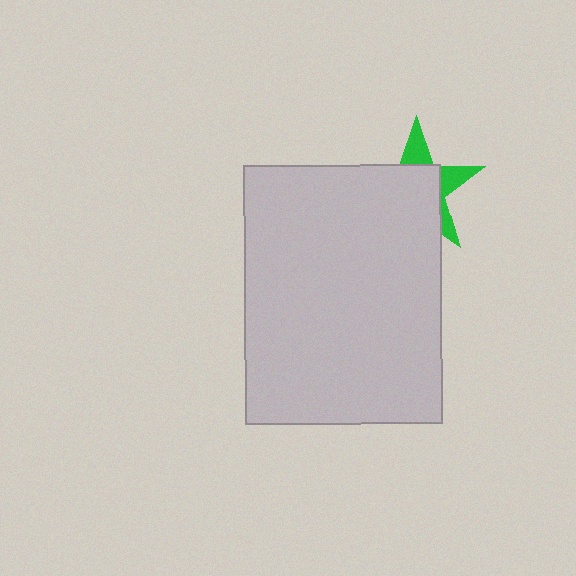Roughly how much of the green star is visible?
A small part of it is visible (roughly 34%).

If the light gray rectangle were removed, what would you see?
You would see the complete green star.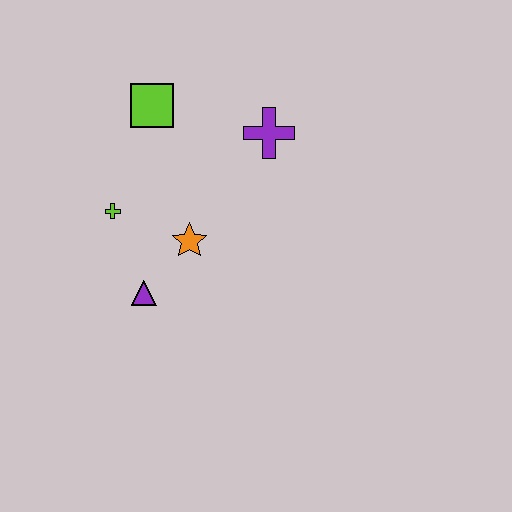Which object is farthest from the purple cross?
The purple triangle is farthest from the purple cross.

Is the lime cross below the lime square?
Yes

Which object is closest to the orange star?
The purple triangle is closest to the orange star.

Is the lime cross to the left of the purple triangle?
Yes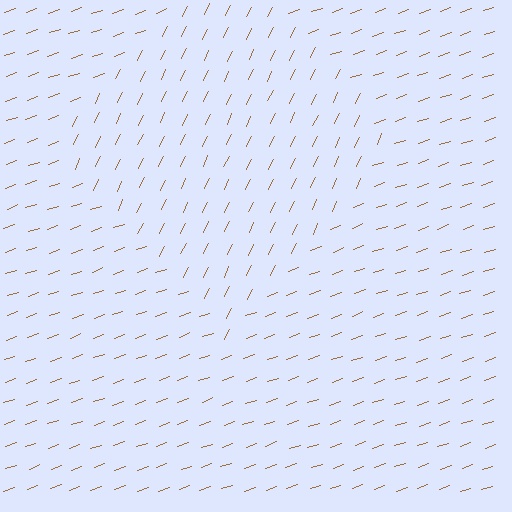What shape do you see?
I see a diamond.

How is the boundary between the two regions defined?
The boundary is defined purely by a change in line orientation (approximately 45 degrees difference). All lines are the same color and thickness.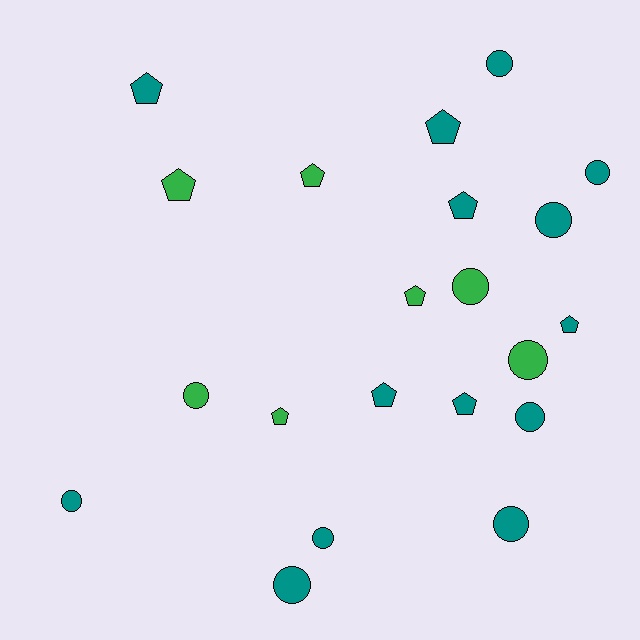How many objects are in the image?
There are 21 objects.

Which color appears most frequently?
Teal, with 14 objects.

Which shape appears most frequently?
Circle, with 11 objects.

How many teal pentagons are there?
There are 6 teal pentagons.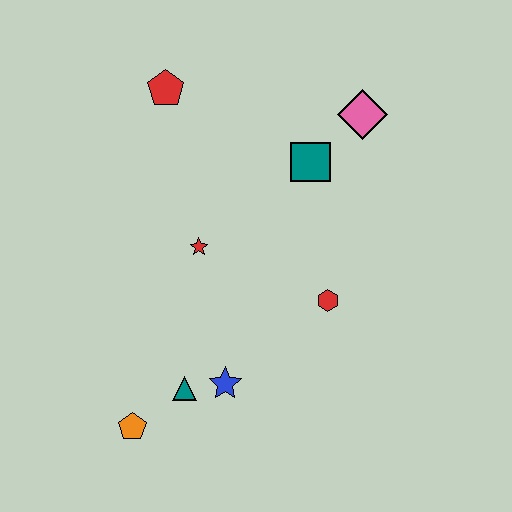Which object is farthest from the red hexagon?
The red pentagon is farthest from the red hexagon.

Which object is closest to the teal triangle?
The blue star is closest to the teal triangle.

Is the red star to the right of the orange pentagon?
Yes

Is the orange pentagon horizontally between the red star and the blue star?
No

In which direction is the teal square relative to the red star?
The teal square is to the right of the red star.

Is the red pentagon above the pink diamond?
Yes